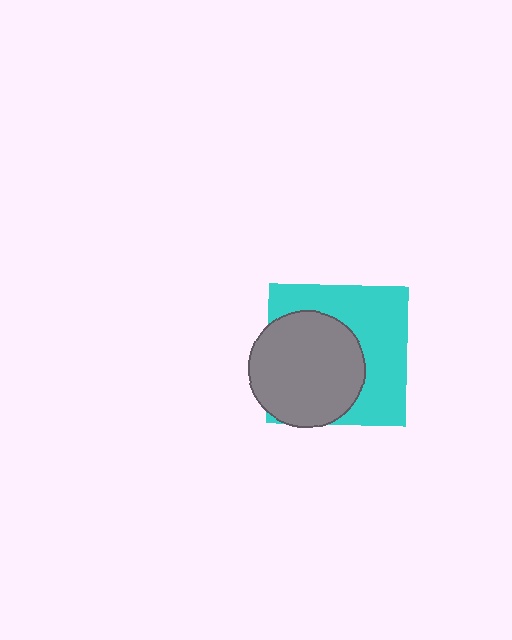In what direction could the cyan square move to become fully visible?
The cyan square could move toward the upper-right. That would shift it out from behind the gray circle entirely.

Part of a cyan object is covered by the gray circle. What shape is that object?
It is a square.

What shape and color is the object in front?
The object in front is a gray circle.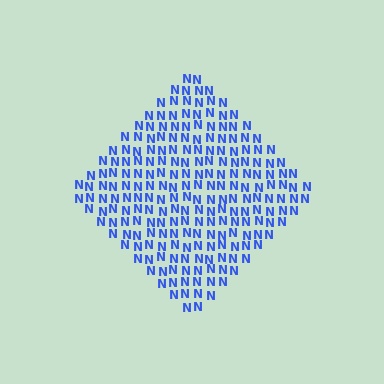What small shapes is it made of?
It is made of small letter N's.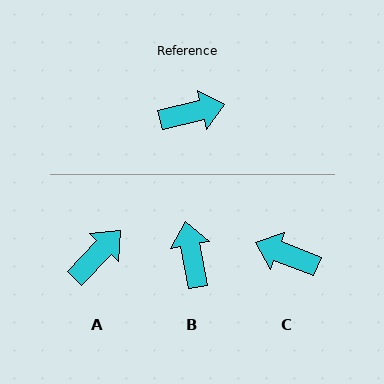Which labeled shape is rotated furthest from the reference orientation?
C, about 145 degrees away.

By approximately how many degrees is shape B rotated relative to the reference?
Approximately 87 degrees counter-clockwise.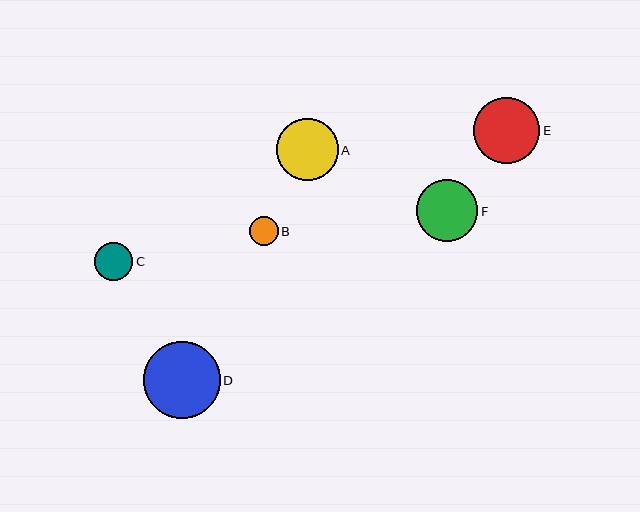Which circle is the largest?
Circle D is the largest with a size of approximately 77 pixels.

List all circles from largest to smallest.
From largest to smallest: D, E, A, F, C, B.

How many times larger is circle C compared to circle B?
Circle C is approximately 1.3 times the size of circle B.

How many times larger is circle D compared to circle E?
Circle D is approximately 1.2 times the size of circle E.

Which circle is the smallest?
Circle B is the smallest with a size of approximately 29 pixels.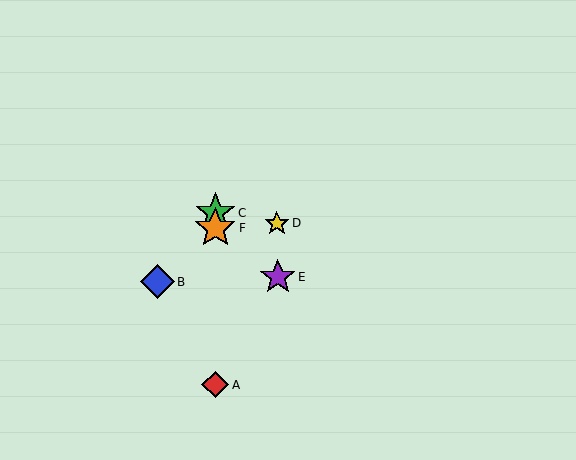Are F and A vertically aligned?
Yes, both are at x≈215.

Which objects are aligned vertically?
Objects A, C, F are aligned vertically.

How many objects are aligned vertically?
3 objects (A, C, F) are aligned vertically.